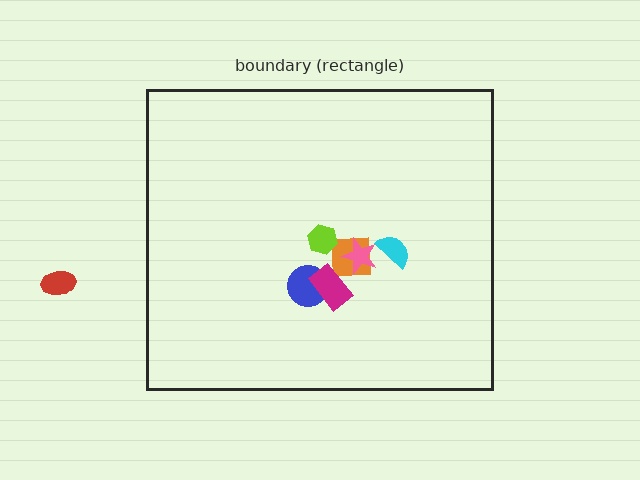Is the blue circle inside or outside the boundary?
Inside.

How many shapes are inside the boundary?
6 inside, 1 outside.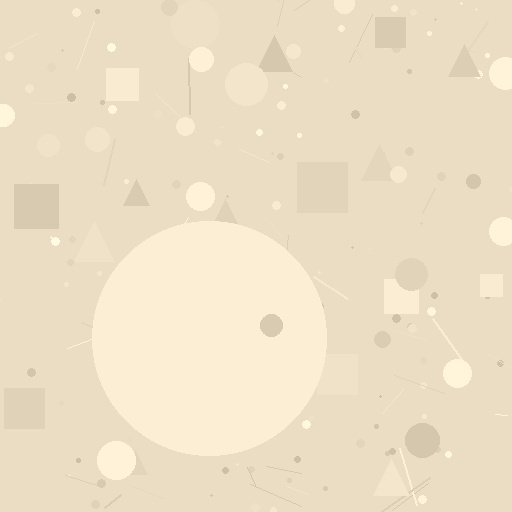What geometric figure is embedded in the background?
A circle is embedded in the background.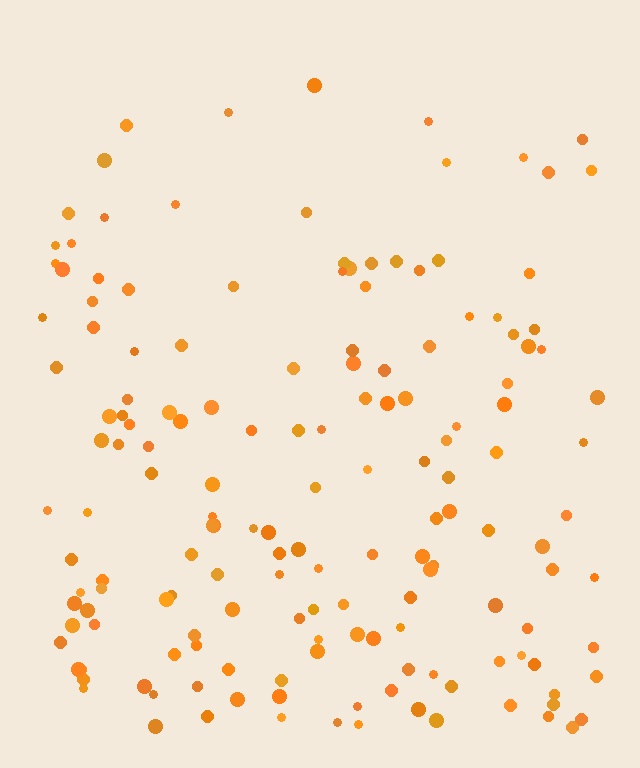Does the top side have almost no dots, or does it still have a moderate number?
Still a moderate number, just noticeably fewer than the bottom.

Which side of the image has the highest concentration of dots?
The bottom.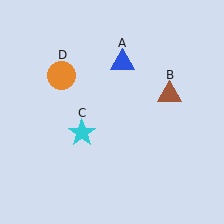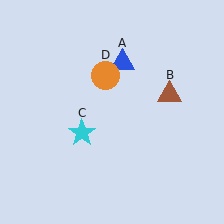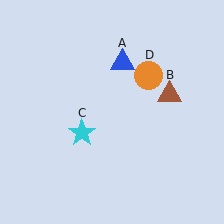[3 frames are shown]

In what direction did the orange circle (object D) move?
The orange circle (object D) moved right.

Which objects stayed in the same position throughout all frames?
Blue triangle (object A) and brown triangle (object B) and cyan star (object C) remained stationary.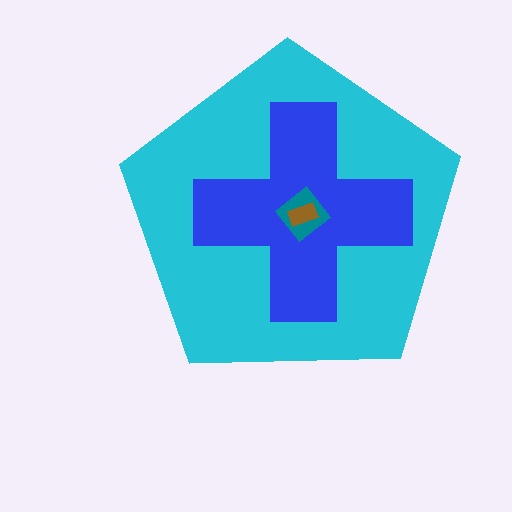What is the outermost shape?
The cyan pentagon.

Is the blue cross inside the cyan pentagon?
Yes.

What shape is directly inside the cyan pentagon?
The blue cross.